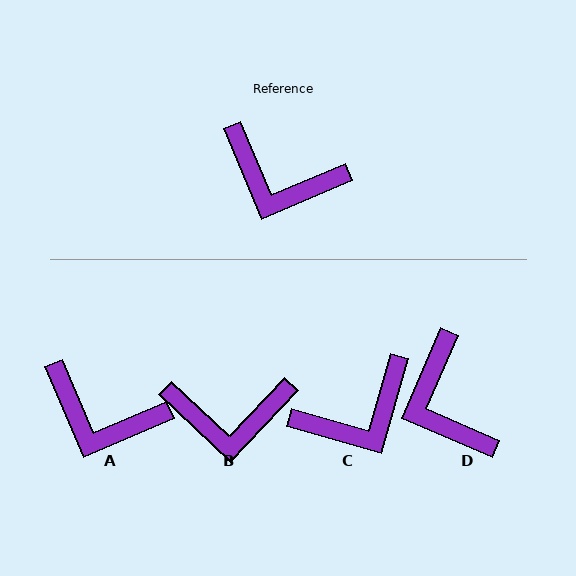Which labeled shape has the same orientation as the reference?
A.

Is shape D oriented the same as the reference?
No, it is off by about 46 degrees.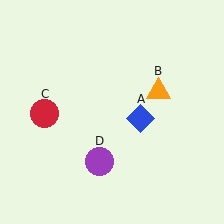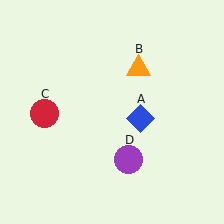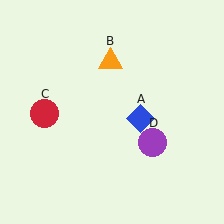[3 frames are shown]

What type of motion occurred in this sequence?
The orange triangle (object B), purple circle (object D) rotated counterclockwise around the center of the scene.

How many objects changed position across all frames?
2 objects changed position: orange triangle (object B), purple circle (object D).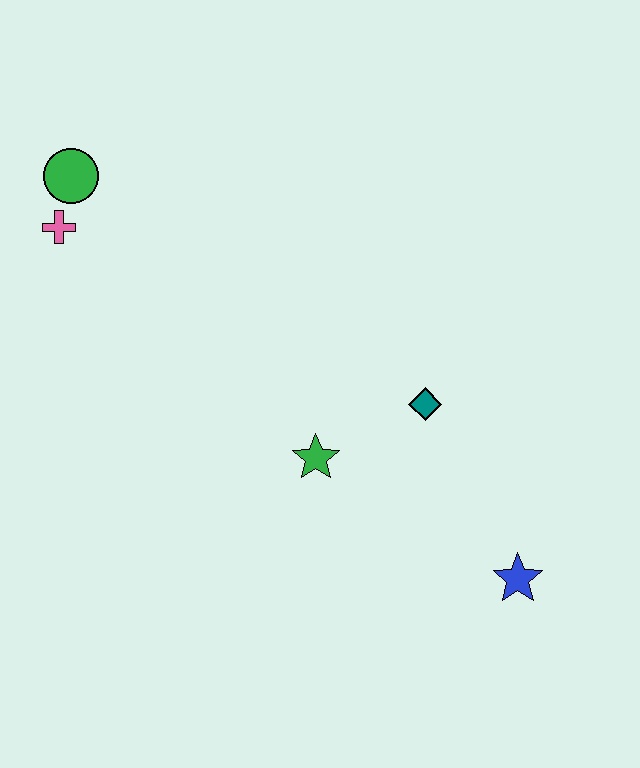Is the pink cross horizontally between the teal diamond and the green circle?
No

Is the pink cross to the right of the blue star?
No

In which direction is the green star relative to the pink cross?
The green star is to the right of the pink cross.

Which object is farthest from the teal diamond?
The green circle is farthest from the teal diamond.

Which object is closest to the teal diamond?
The green star is closest to the teal diamond.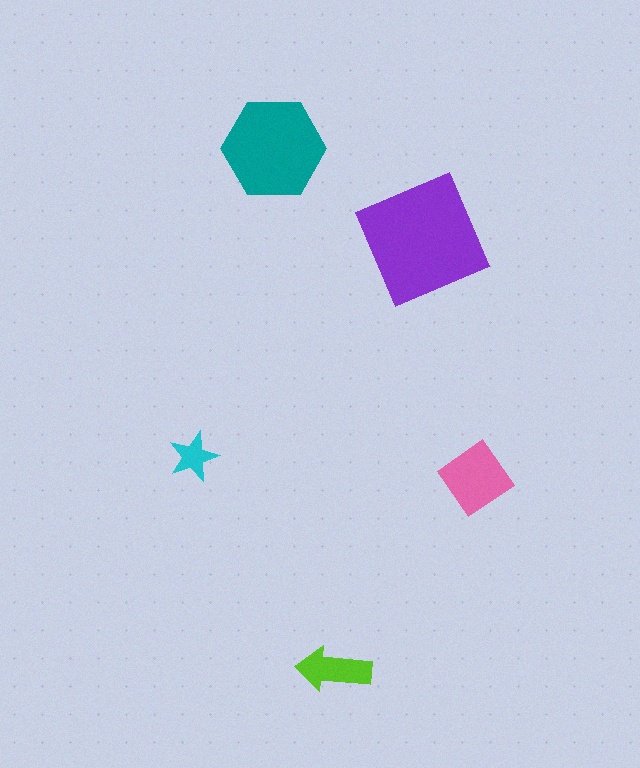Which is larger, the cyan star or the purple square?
The purple square.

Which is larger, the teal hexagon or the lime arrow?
The teal hexagon.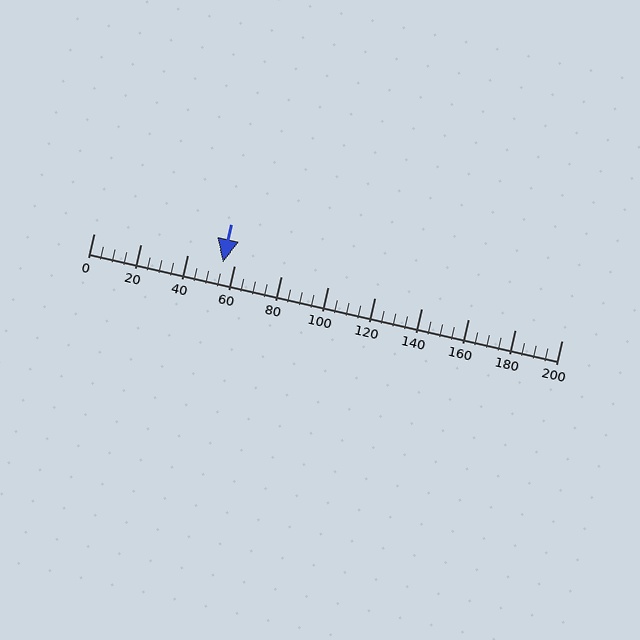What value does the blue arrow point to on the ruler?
The blue arrow points to approximately 55.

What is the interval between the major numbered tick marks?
The major tick marks are spaced 20 units apart.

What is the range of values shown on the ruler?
The ruler shows values from 0 to 200.